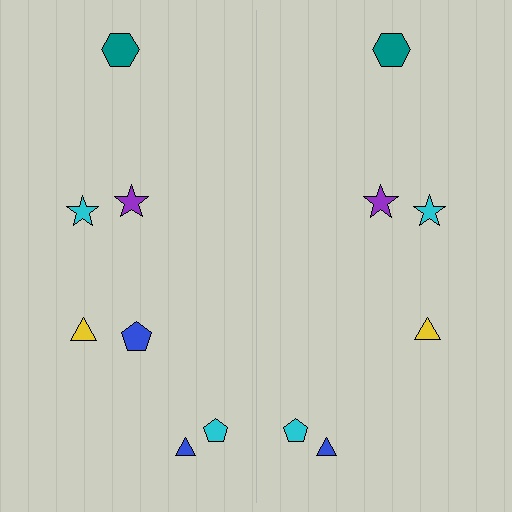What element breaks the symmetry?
A blue pentagon is missing from the right side.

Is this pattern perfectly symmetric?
No, the pattern is not perfectly symmetric. A blue pentagon is missing from the right side.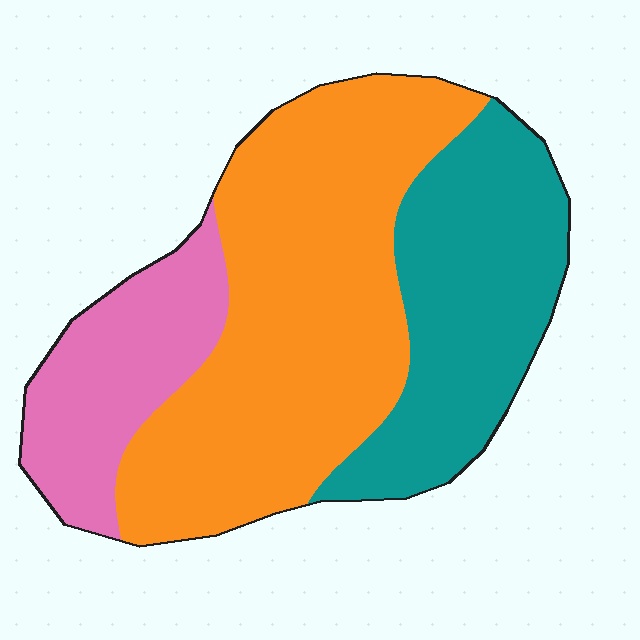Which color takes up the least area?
Pink, at roughly 20%.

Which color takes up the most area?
Orange, at roughly 50%.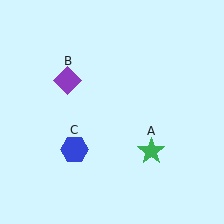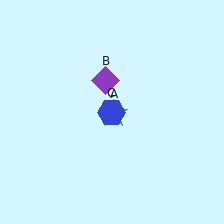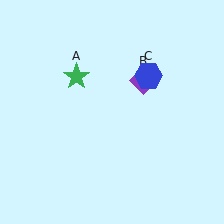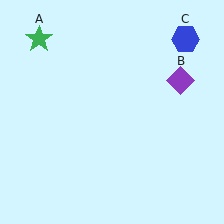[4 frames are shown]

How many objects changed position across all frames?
3 objects changed position: green star (object A), purple diamond (object B), blue hexagon (object C).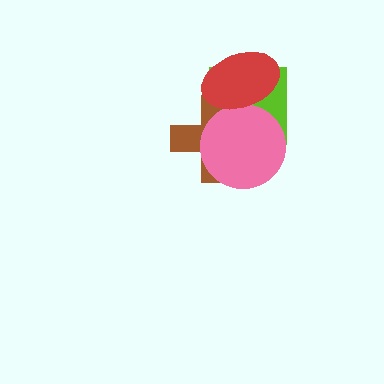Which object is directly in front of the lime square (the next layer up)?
The brown cross is directly in front of the lime square.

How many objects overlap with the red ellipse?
3 objects overlap with the red ellipse.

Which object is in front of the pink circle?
The red ellipse is in front of the pink circle.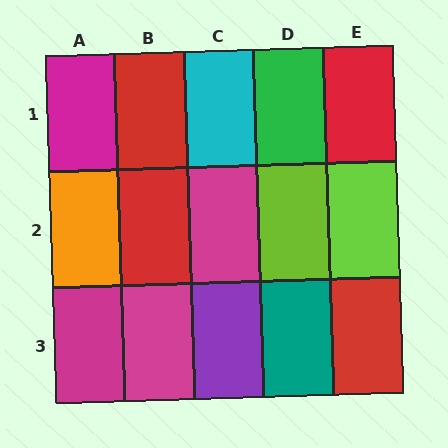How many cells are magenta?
4 cells are magenta.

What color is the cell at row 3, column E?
Red.